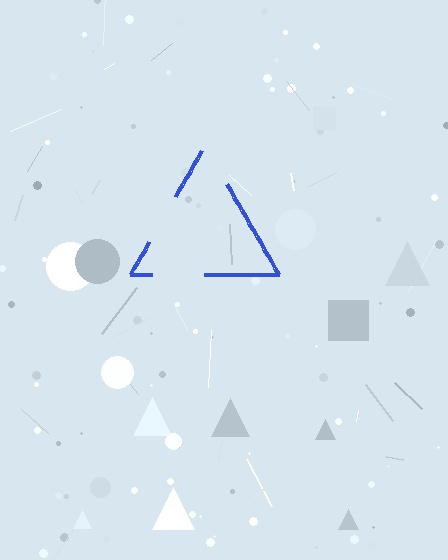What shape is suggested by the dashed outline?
The dashed outline suggests a triangle.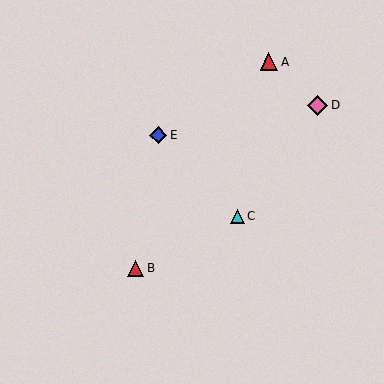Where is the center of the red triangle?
The center of the red triangle is at (269, 62).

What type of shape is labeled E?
Shape E is a blue diamond.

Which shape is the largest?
The pink diamond (labeled D) is the largest.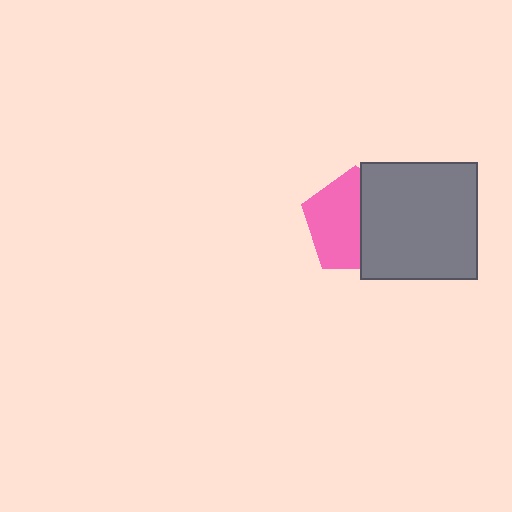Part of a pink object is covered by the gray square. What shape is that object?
It is a pentagon.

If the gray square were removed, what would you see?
You would see the complete pink pentagon.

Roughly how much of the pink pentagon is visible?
About half of it is visible (roughly 55%).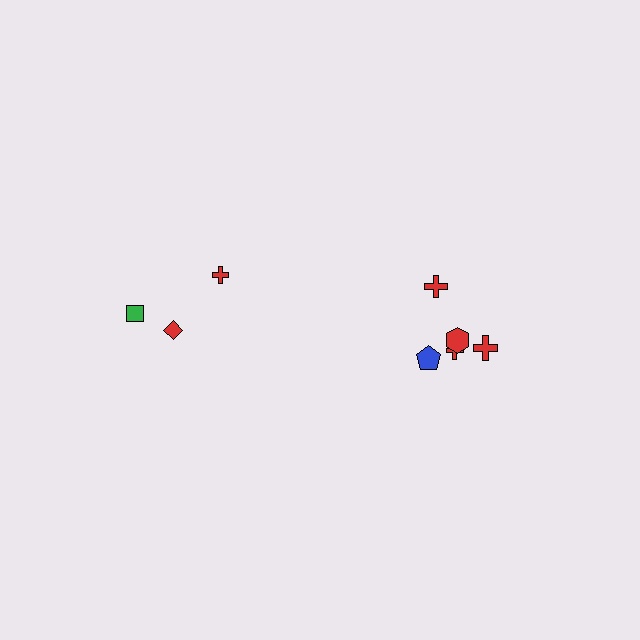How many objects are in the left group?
There are 3 objects.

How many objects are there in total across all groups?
There are 8 objects.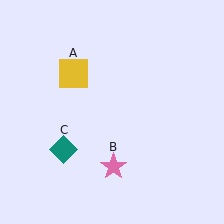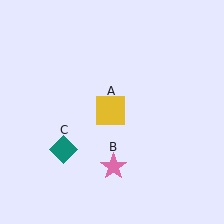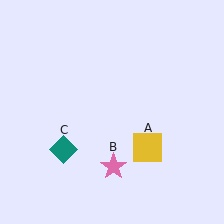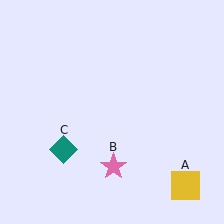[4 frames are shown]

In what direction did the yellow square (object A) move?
The yellow square (object A) moved down and to the right.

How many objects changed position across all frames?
1 object changed position: yellow square (object A).